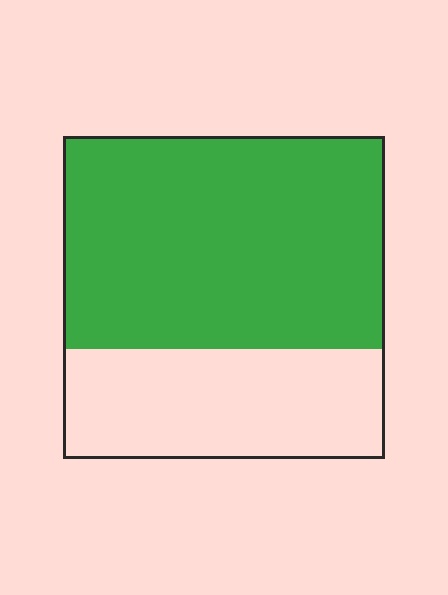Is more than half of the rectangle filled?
Yes.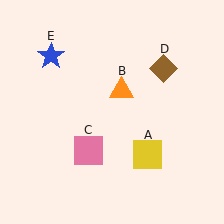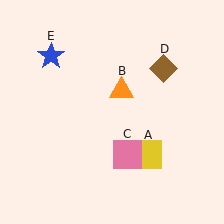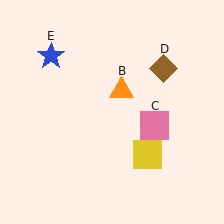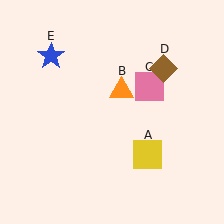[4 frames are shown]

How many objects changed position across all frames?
1 object changed position: pink square (object C).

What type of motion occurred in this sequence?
The pink square (object C) rotated counterclockwise around the center of the scene.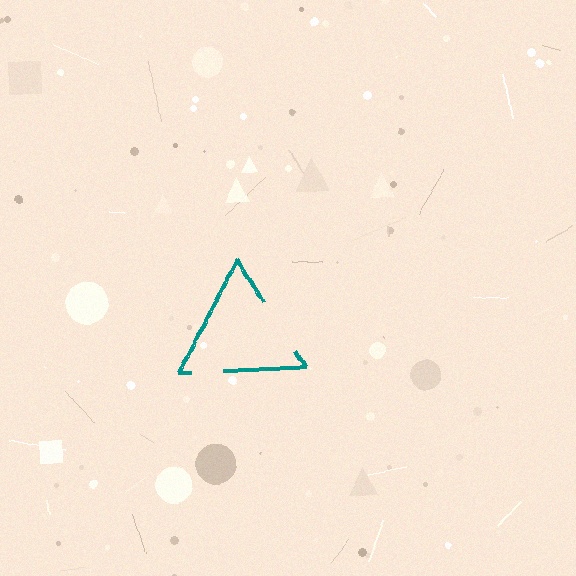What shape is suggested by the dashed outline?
The dashed outline suggests a triangle.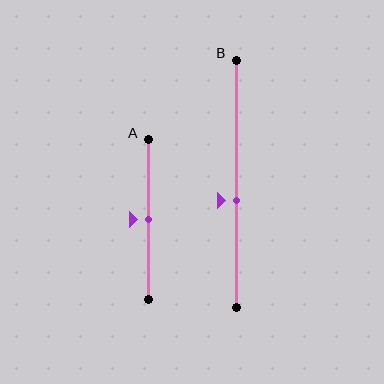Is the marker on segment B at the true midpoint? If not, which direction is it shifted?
No, the marker on segment B is shifted downward by about 7% of the segment length.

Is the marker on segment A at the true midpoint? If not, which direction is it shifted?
Yes, the marker on segment A is at the true midpoint.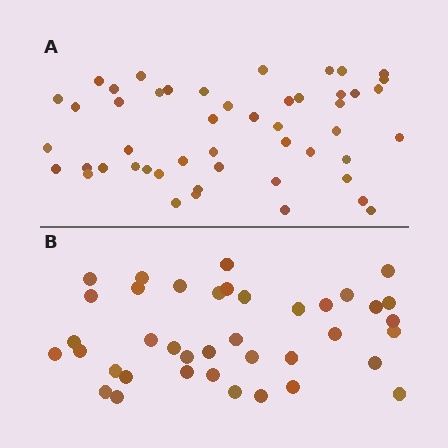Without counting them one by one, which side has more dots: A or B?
Region A (the top region) has more dots.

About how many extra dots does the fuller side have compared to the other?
Region A has roughly 10 or so more dots than region B.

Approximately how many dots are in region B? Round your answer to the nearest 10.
About 40 dots. (The exact count is 39, which rounds to 40.)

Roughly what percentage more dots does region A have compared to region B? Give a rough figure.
About 25% more.